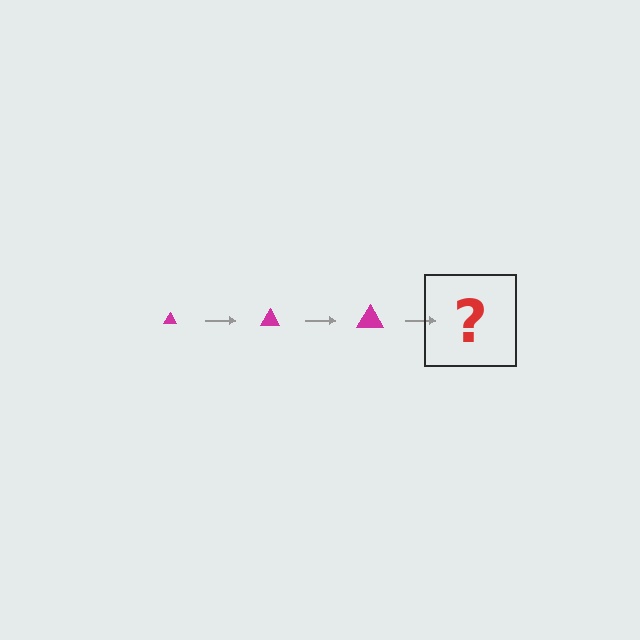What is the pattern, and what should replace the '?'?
The pattern is that the triangle gets progressively larger each step. The '?' should be a magenta triangle, larger than the previous one.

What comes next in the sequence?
The next element should be a magenta triangle, larger than the previous one.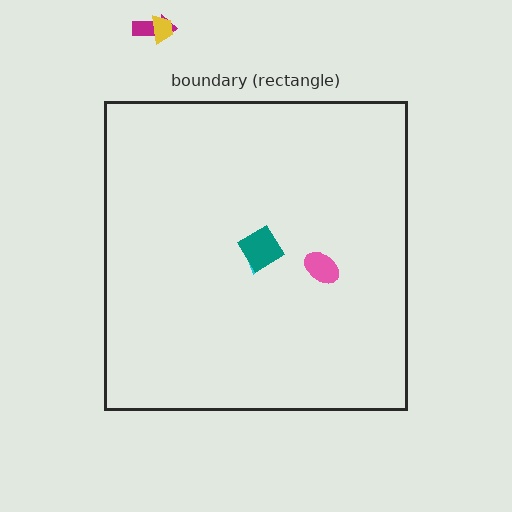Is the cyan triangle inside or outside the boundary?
Inside.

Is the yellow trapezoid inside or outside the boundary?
Outside.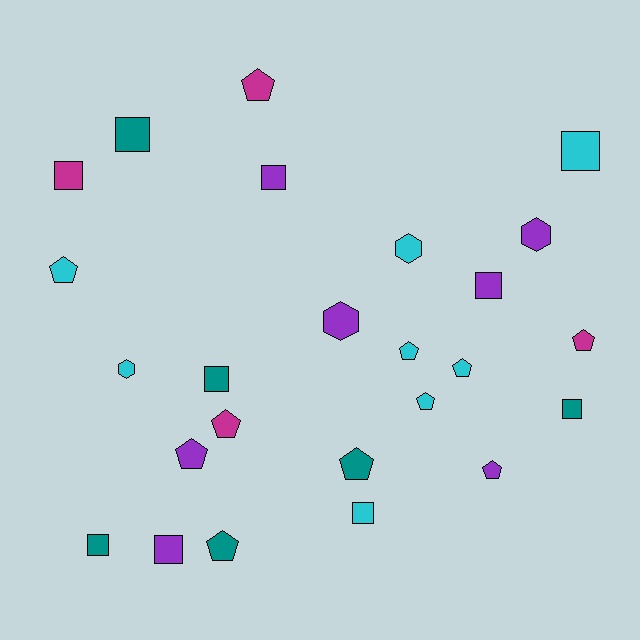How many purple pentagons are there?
There are 2 purple pentagons.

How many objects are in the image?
There are 25 objects.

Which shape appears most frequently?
Pentagon, with 11 objects.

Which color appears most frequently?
Cyan, with 8 objects.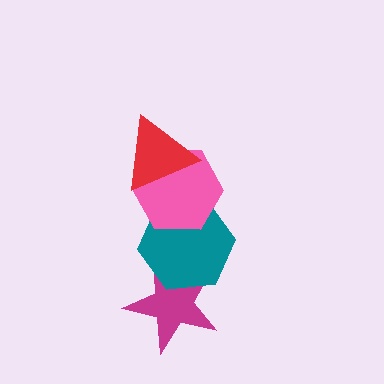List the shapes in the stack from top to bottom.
From top to bottom: the red triangle, the pink hexagon, the teal hexagon, the magenta star.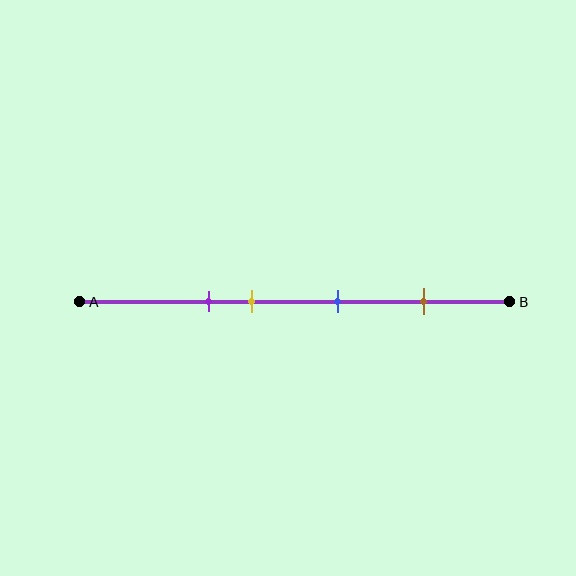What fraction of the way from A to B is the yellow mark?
The yellow mark is approximately 40% (0.4) of the way from A to B.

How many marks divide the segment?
There are 4 marks dividing the segment.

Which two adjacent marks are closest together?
The purple and yellow marks are the closest adjacent pair.